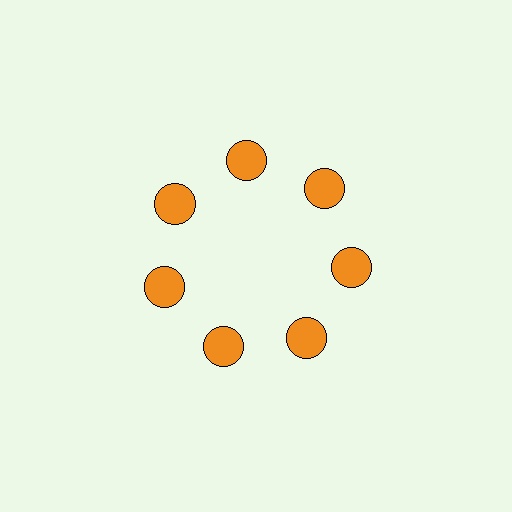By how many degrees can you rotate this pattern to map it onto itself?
The pattern maps onto itself every 51 degrees of rotation.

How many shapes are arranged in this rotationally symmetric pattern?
There are 7 shapes, arranged in 7 groups of 1.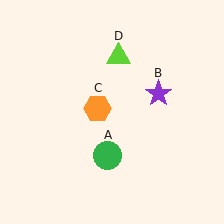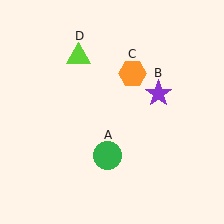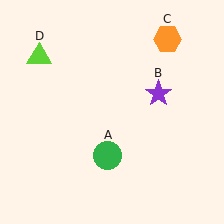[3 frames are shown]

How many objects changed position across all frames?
2 objects changed position: orange hexagon (object C), lime triangle (object D).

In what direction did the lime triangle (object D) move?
The lime triangle (object D) moved left.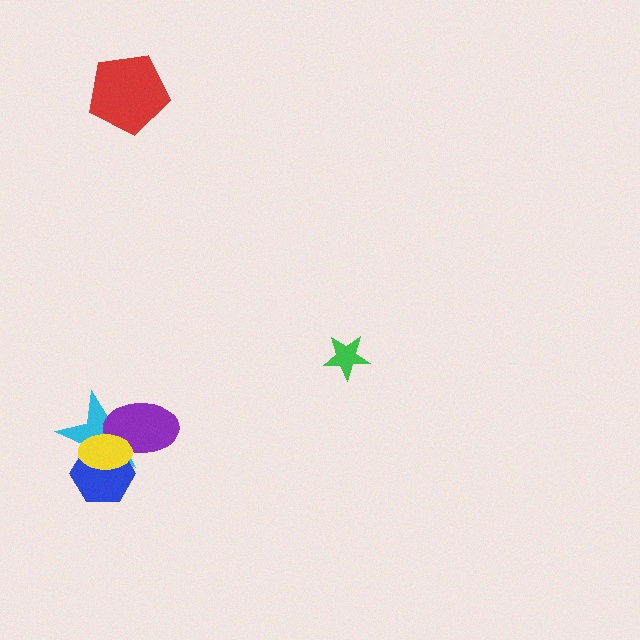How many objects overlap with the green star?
0 objects overlap with the green star.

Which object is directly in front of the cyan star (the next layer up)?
The purple ellipse is directly in front of the cyan star.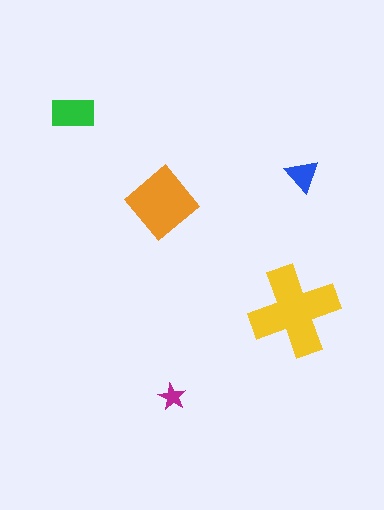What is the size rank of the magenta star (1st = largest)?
5th.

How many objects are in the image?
There are 5 objects in the image.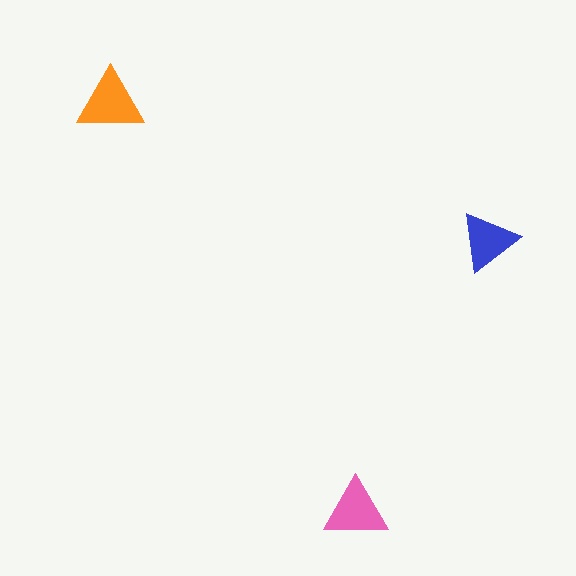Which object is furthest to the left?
The orange triangle is leftmost.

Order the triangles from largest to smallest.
the orange one, the pink one, the blue one.